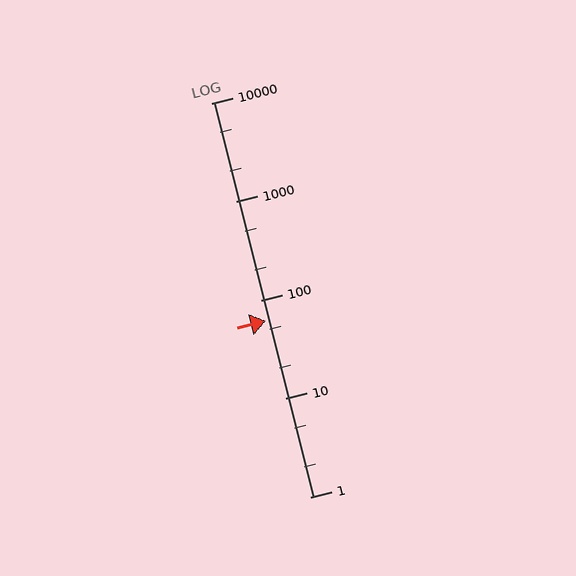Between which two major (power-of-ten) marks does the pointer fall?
The pointer is between 10 and 100.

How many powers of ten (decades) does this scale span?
The scale spans 4 decades, from 1 to 10000.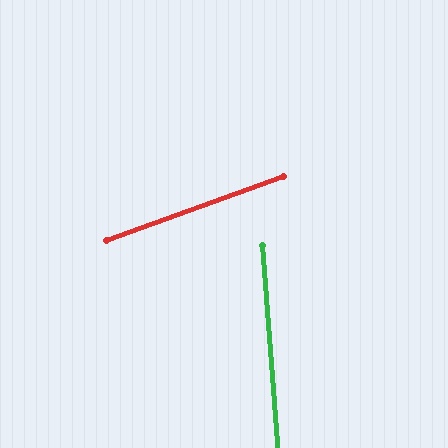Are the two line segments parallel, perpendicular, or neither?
Neither parallel nor perpendicular — they differ by about 75°.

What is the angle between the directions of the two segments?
Approximately 75 degrees.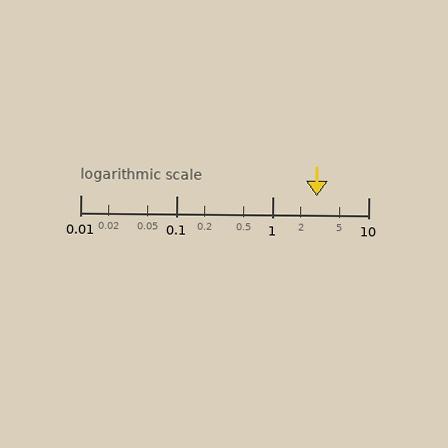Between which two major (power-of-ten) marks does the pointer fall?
The pointer is between 1 and 10.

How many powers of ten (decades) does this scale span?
The scale spans 3 decades, from 0.01 to 10.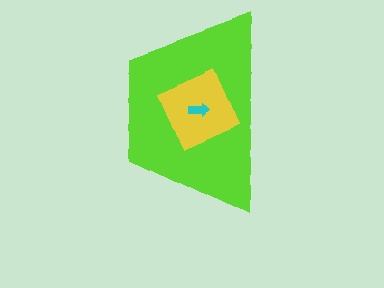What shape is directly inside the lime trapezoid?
The yellow diamond.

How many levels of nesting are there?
3.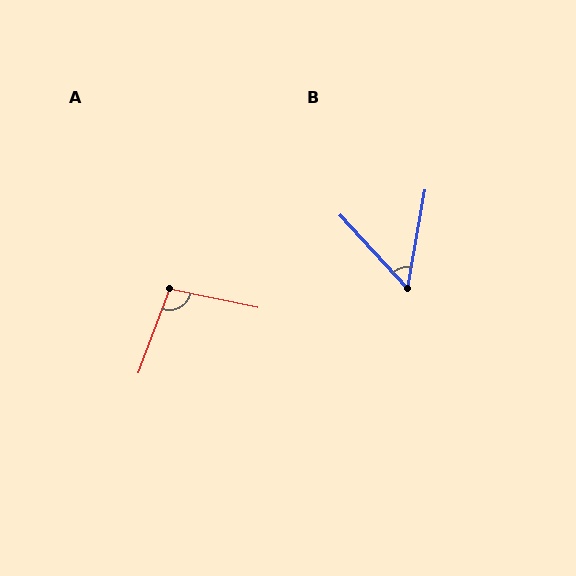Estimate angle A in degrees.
Approximately 98 degrees.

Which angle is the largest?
A, at approximately 98 degrees.